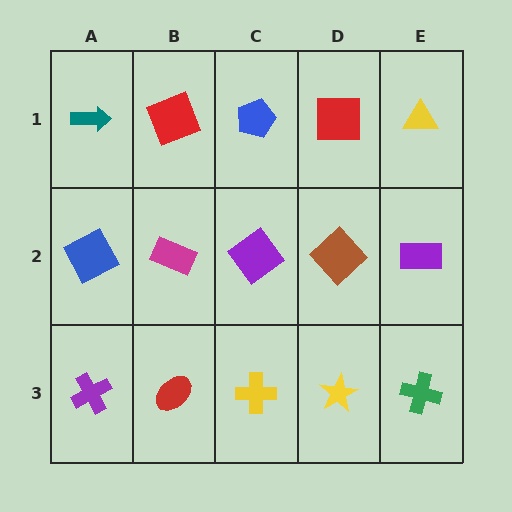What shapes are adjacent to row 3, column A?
A blue square (row 2, column A), a red ellipse (row 3, column B).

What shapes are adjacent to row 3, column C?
A purple diamond (row 2, column C), a red ellipse (row 3, column B), a yellow star (row 3, column D).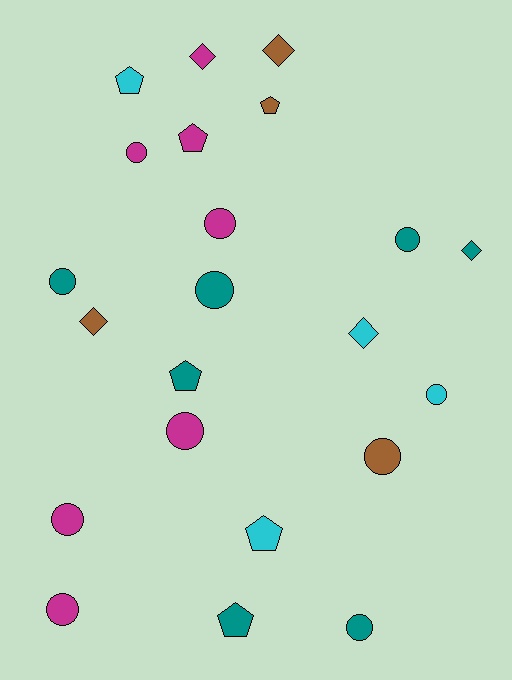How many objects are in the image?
There are 22 objects.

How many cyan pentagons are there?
There are 2 cyan pentagons.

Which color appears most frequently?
Magenta, with 7 objects.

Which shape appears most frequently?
Circle, with 11 objects.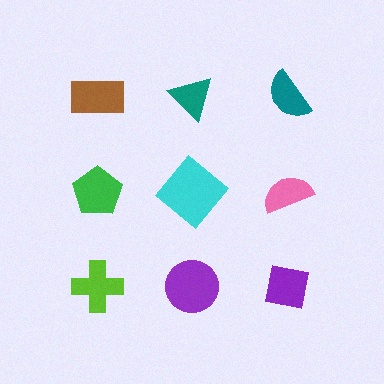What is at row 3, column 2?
A purple circle.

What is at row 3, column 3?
A purple square.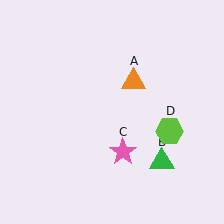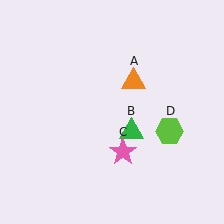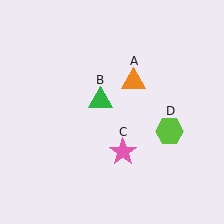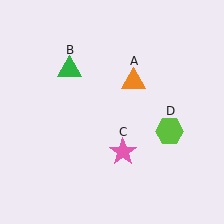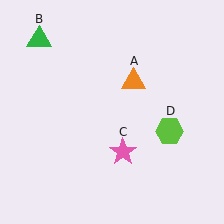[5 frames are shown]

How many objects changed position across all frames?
1 object changed position: green triangle (object B).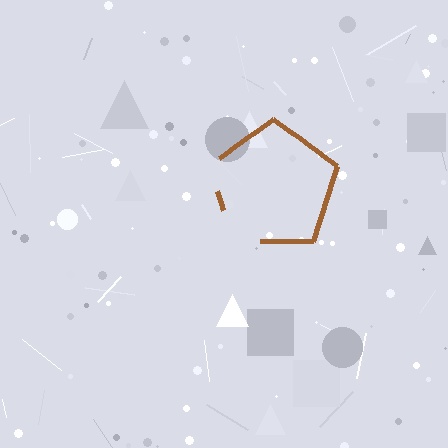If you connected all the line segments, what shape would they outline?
They would outline a pentagon.